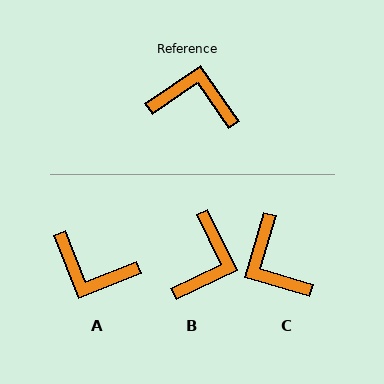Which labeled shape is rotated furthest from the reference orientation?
A, about 167 degrees away.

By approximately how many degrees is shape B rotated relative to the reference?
Approximately 99 degrees clockwise.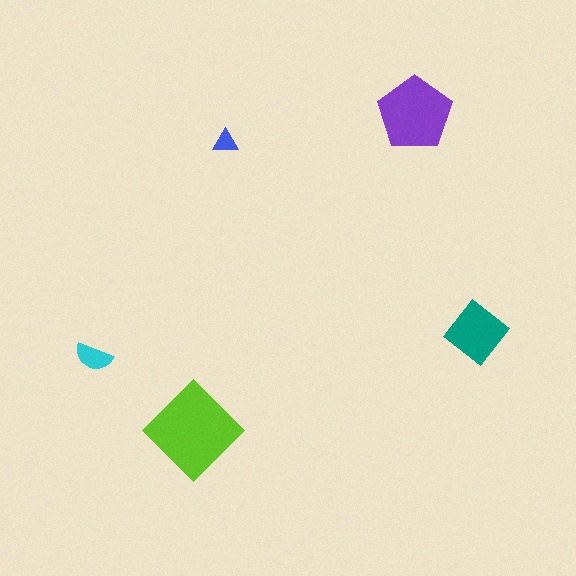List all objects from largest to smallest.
The lime diamond, the purple pentagon, the teal diamond, the cyan semicircle, the blue triangle.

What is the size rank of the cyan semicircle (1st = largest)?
4th.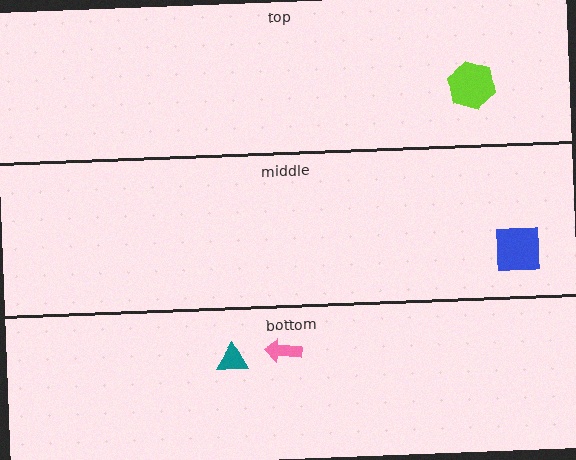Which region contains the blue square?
The middle region.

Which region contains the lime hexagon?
The top region.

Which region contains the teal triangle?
The bottom region.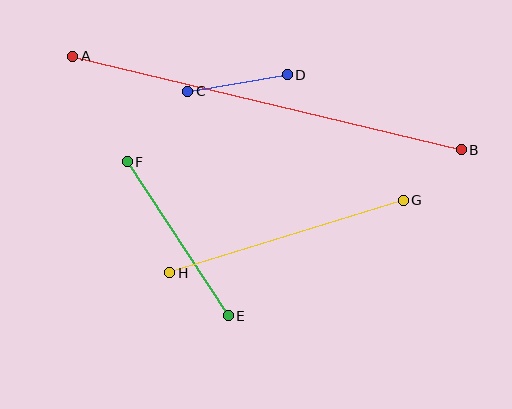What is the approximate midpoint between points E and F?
The midpoint is at approximately (178, 239) pixels.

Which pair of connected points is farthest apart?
Points A and B are farthest apart.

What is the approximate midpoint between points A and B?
The midpoint is at approximately (267, 103) pixels.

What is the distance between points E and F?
The distance is approximately 184 pixels.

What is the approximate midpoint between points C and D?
The midpoint is at approximately (237, 83) pixels.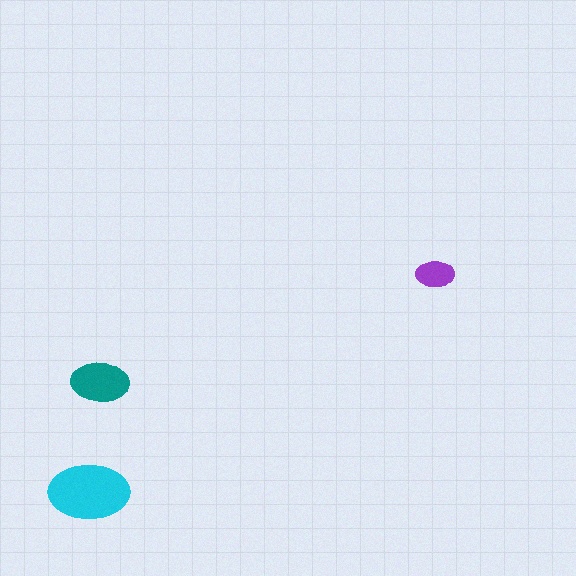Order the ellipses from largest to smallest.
the cyan one, the teal one, the purple one.